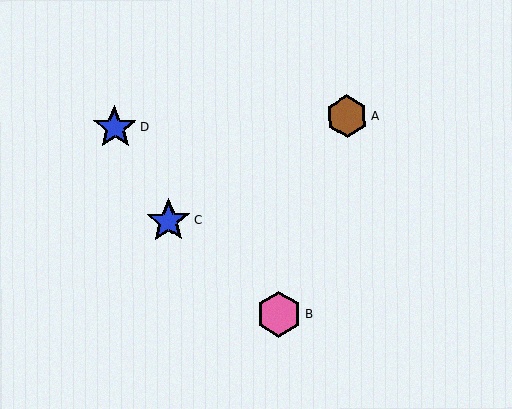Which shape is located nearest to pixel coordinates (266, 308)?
The pink hexagon (labeled B) at (278, 314) is nearest to that location.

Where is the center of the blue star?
The center of the blue star is at (115, 127).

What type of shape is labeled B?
Shape B is a pink hexagon.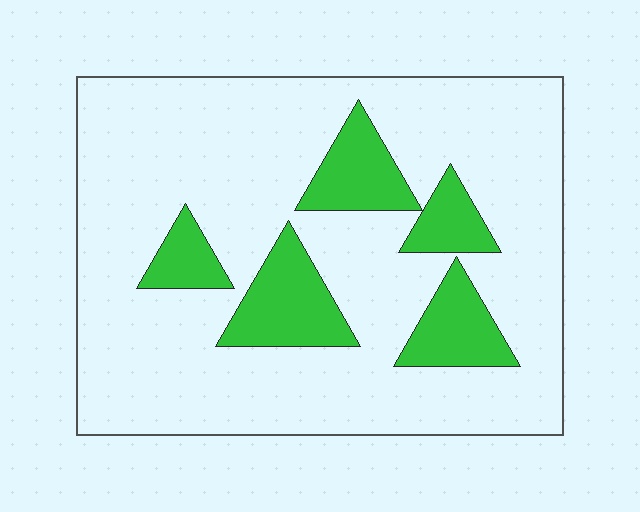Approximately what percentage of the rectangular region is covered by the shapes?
Approximately 20%.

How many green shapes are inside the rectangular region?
5.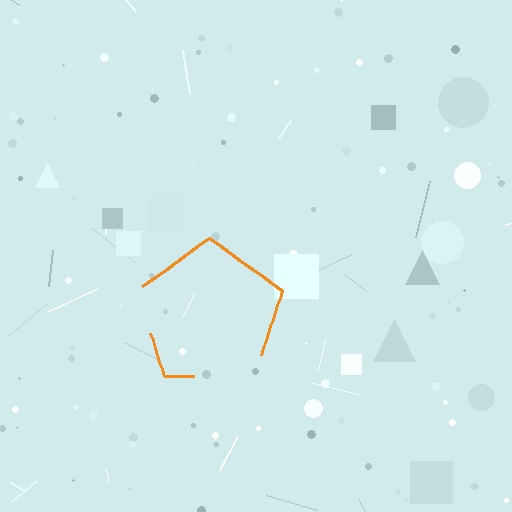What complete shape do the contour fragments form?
The contour fragments form a pentagon.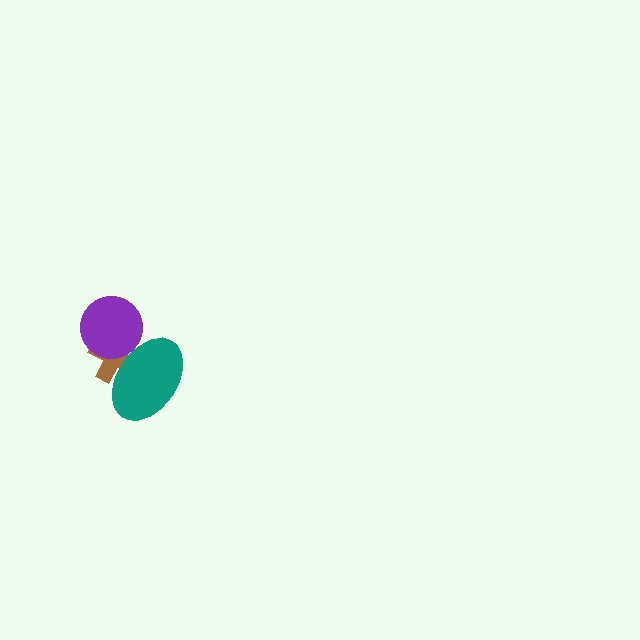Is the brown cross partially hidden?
Yes, it is partially covered by another shape.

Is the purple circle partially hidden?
No, no other shape covers it.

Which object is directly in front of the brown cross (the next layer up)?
The teal ellipse is directly in front of the brown cross.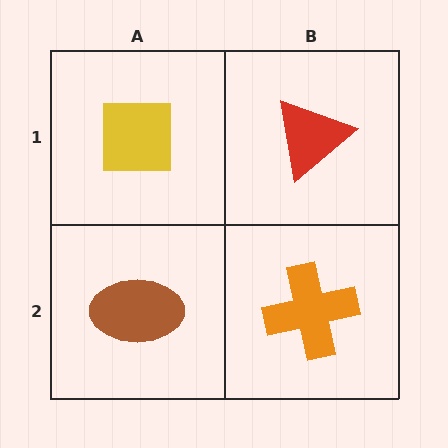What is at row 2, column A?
A brown ellipse.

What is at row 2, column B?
An orange cross.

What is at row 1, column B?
A red triangle.